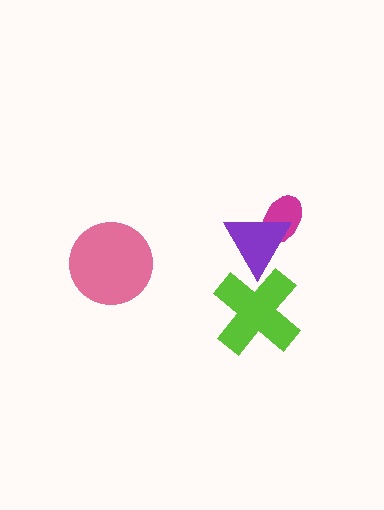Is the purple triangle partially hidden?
Yes, it is partially covered by another shape.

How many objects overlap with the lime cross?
1 object overlaps with the lime cross.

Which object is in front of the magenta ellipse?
The purple triangle is in front of the magenta ellipse.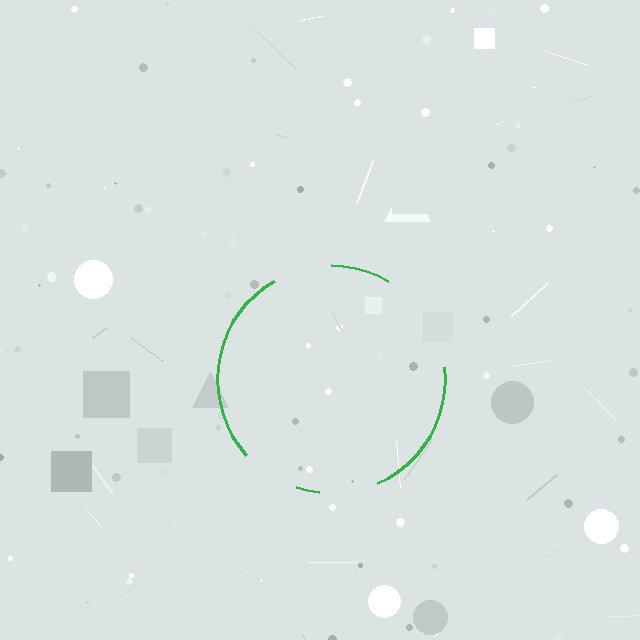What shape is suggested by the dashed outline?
The dashed outline suggests a circle.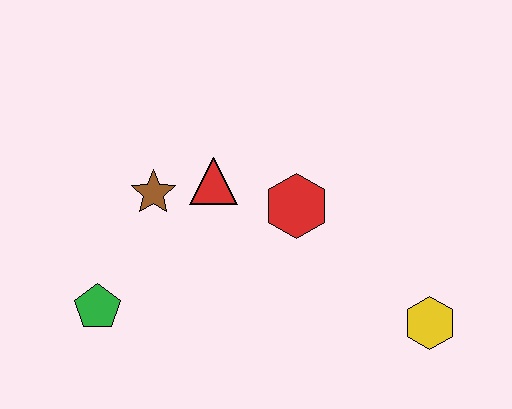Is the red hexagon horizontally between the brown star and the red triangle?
No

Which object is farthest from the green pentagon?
The yellow hexagon is farthest from the green pentagon.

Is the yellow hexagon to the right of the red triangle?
Yes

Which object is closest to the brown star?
The red triangle is closest to the brown star.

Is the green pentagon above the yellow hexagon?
Yes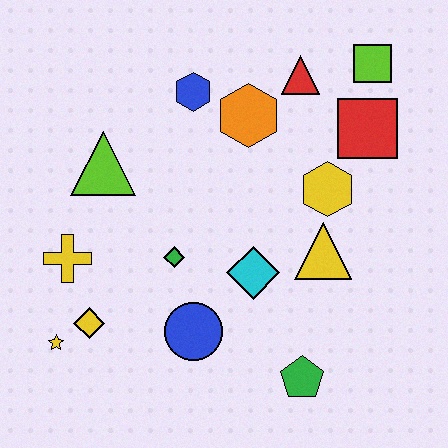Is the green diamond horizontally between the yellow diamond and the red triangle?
Yes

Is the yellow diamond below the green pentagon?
No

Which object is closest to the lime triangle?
The yellow cross is closest to the lime triangle.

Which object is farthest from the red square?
The yellow star is farthest from the red square.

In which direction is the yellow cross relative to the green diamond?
The yellow cross is to the left of the green diamond.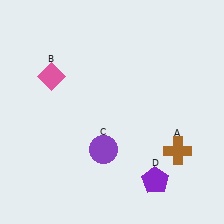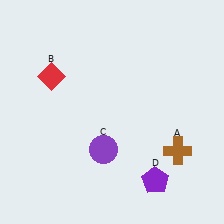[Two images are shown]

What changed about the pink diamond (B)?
In Image 1, B is pink. In Image 2, it changed to red.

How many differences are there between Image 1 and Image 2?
There is 1 difference between the two images.